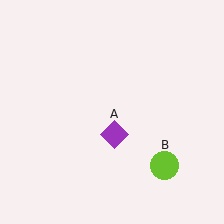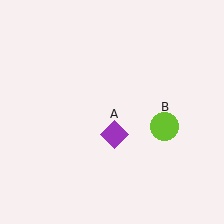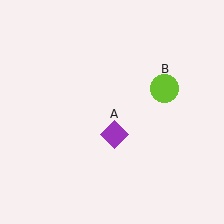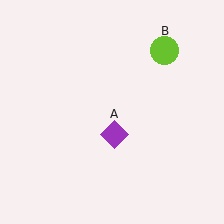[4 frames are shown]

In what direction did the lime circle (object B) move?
The lime circle (object B) moved up.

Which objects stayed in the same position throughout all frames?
Purple diamond (object A) remained stationary.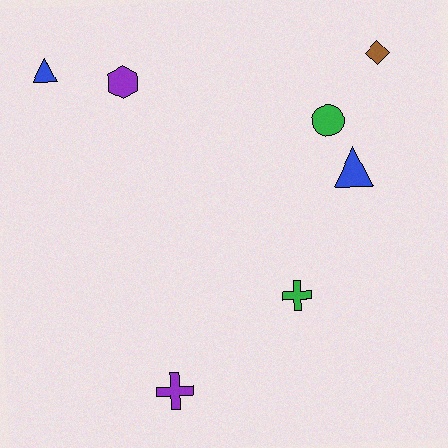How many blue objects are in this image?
There are 2 blue objects.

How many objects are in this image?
There are 7 objects.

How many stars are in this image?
There are no stars.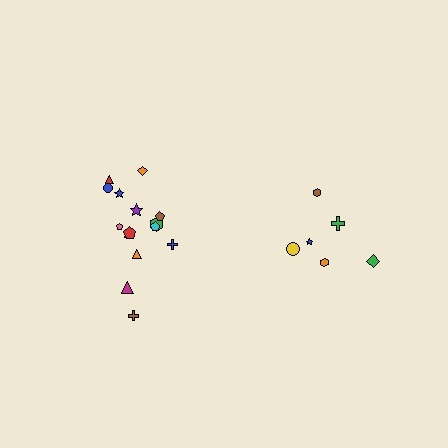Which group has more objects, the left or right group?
The left group.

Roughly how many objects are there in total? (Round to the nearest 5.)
Roughly 20 objects in total.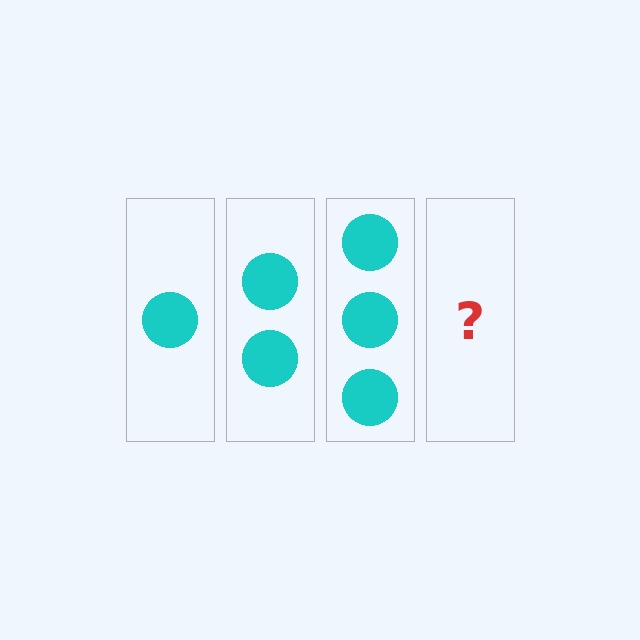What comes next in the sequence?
The next element should be 4 circles.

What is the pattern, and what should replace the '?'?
The pattern is that each step adds one more circle. The '?' should be 4 circles.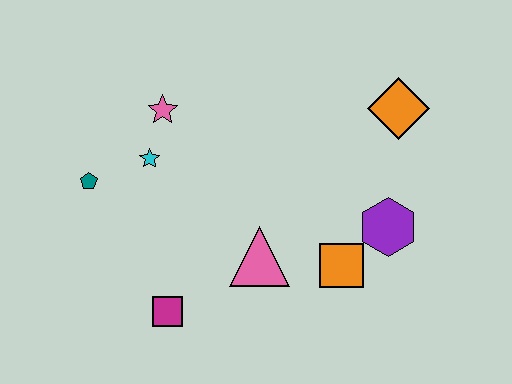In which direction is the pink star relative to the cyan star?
The pink star is above the cyan star.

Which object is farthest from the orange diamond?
The teal pentagon is farthest from the orange diamond.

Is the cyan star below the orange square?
No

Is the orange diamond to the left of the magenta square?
No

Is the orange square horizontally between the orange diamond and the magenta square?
Yes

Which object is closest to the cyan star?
The pink star is closest to the cyan star.